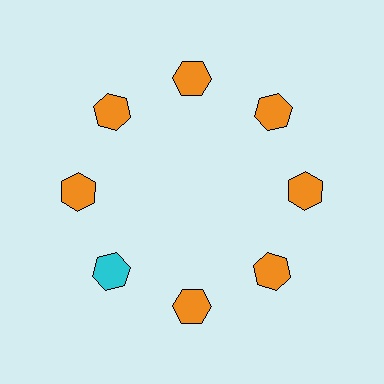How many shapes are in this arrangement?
There are 8 shapes arranged in a ring pattern.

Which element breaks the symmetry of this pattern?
The cyan hexagon at roughly the 8 o'clock position breaks the symmetry. All other shapes are orange hexagons.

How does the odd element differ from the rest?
It has a different color: cyan instead of orange.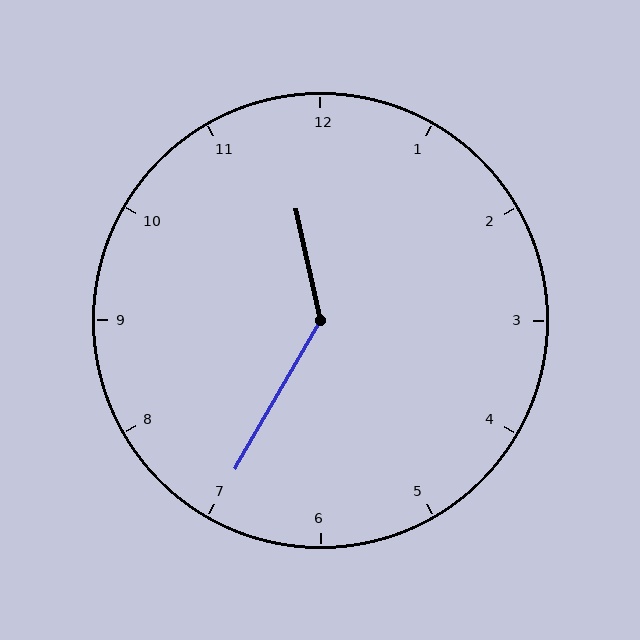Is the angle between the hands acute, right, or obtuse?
It is obtuse.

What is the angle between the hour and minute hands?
Approximately 138 degrees.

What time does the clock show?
11:35.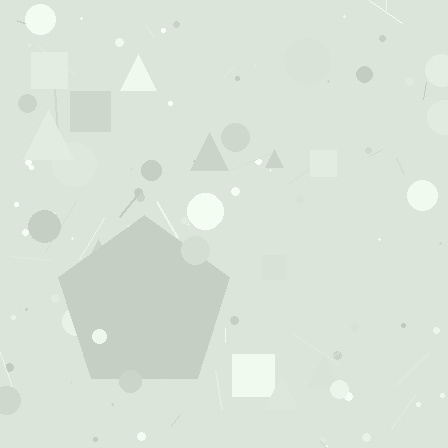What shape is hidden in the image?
A pentagon is hidden in the image.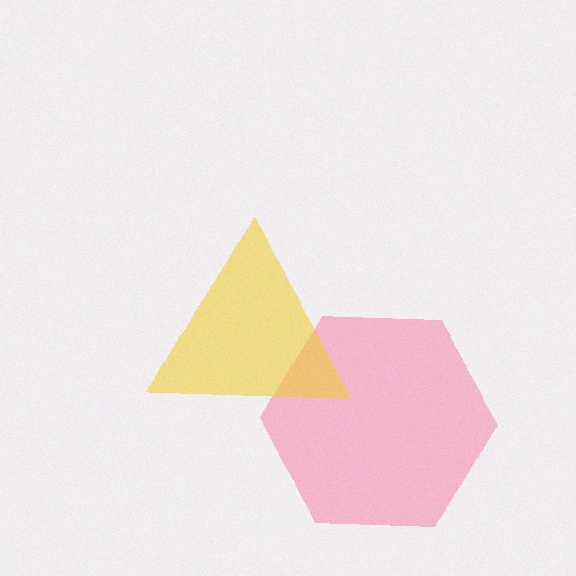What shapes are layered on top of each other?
The layered shapes are: a pink hexagon, a yellow triangle.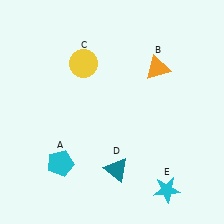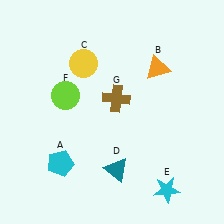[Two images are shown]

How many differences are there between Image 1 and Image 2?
There are 2 differences between the two images.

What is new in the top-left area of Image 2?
A lime circle (F) was added in the top-left area of Image 2.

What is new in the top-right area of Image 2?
A brown cross (G) was added in the top-right area of Image 2.